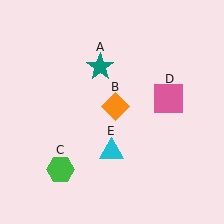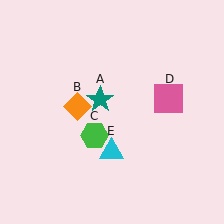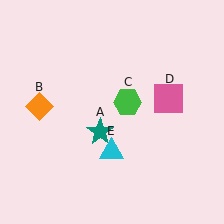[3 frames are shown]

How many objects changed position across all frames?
3 objects changed position: teal star (object A), orange diamond (object B), green hexagon (object C).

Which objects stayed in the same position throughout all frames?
Pink square (object D) and cyan triangle (object E) remained stationary.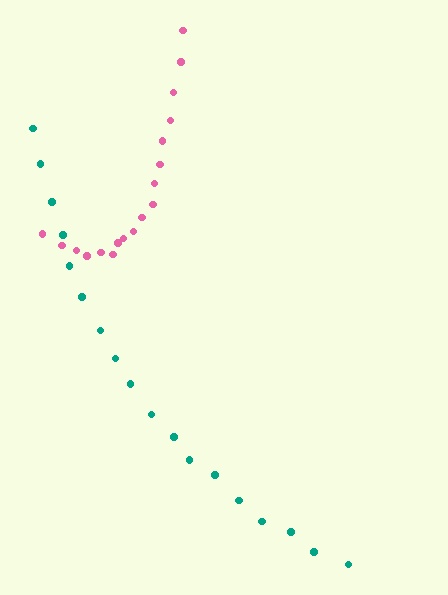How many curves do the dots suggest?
There are 2 distinct paths.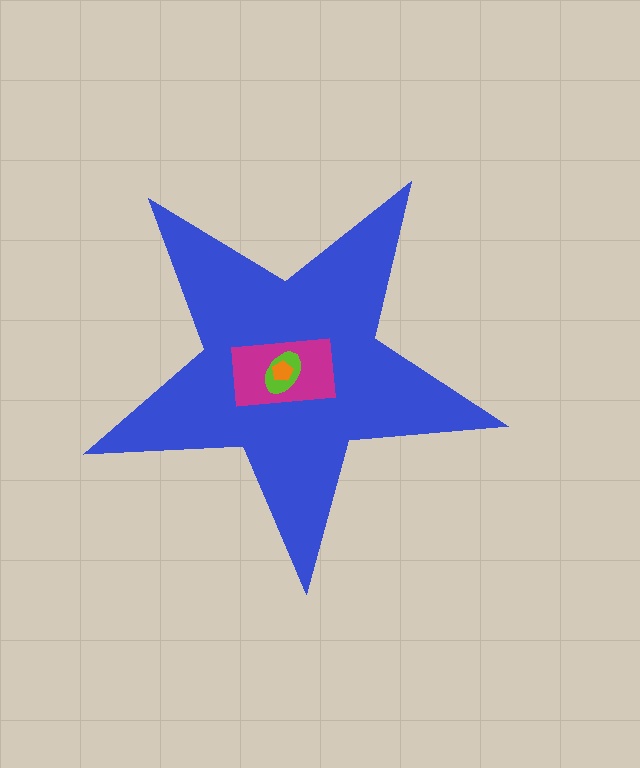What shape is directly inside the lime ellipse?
The orange pentagon.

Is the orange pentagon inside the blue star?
Yes.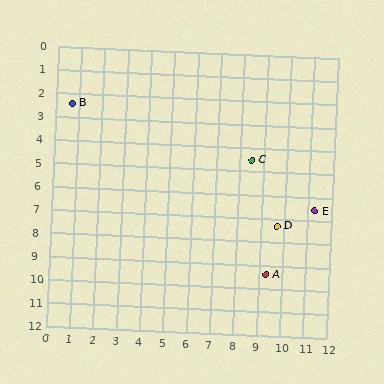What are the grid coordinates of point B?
Point B is at approximately (0.7, 2.4).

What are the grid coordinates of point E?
Point E is at approximately (11.3, 6.6).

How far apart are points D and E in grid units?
Points D and E are about 1.7 grid units apart.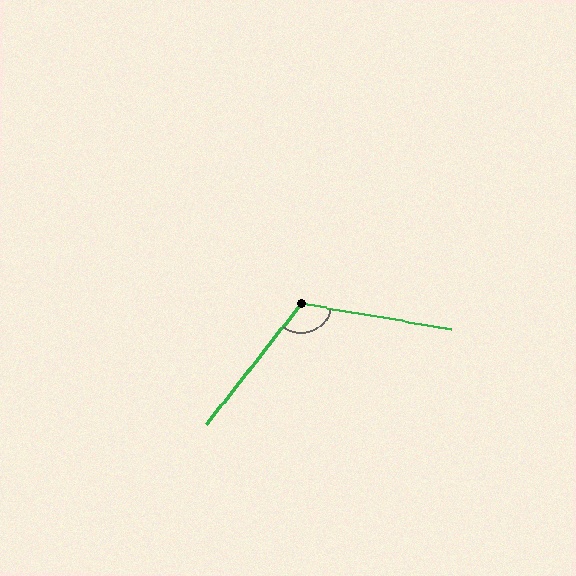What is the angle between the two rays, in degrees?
Approximately 118 degrees.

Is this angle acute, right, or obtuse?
It is obtuse.